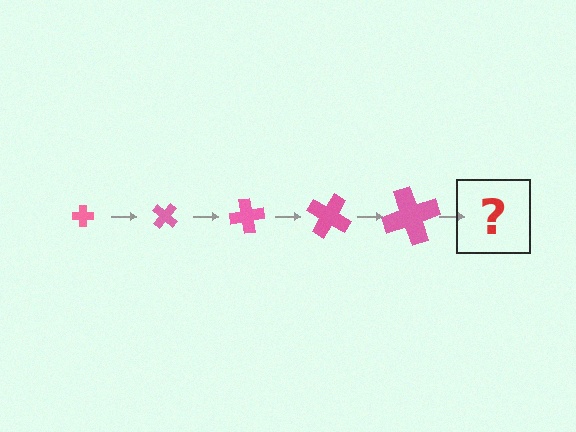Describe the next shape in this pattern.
It should be a cross, larger than the previous one and rotated 200 degrees from the start.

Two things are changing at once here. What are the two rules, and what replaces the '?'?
The two rules are that the cross grows larger each step and it rotates 40 degrees each step. The '?' should be a cross, larger than the previous one and rotated 200 degrees from the start.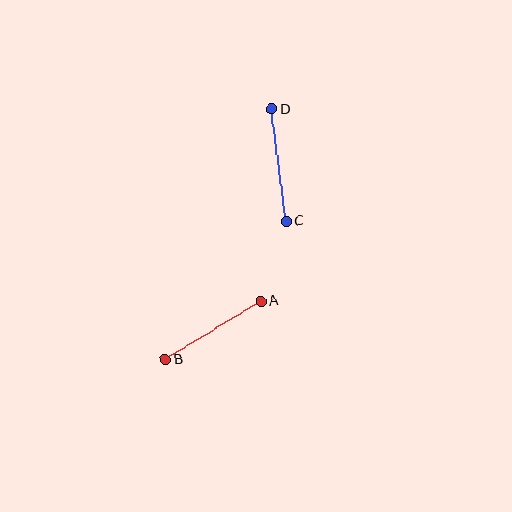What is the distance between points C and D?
The distance is approximately 113 pixels.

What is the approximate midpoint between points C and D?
The midpoint is at approximately (279, 165) pixels.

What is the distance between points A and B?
The distance is approximately 112 pixels.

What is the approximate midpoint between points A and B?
The midpoint is at approximately (213, 330) pixels.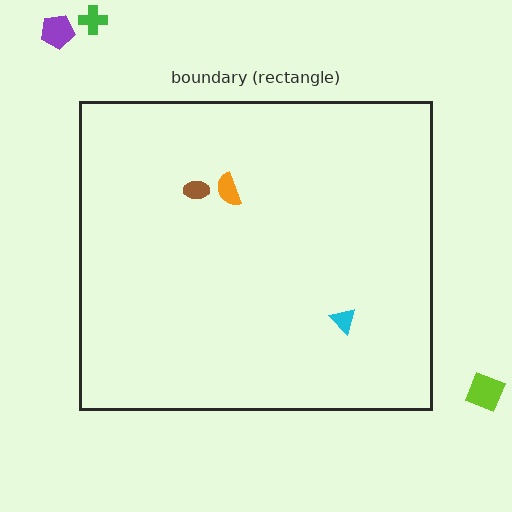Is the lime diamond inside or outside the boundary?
Outside.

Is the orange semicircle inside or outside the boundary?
Inside.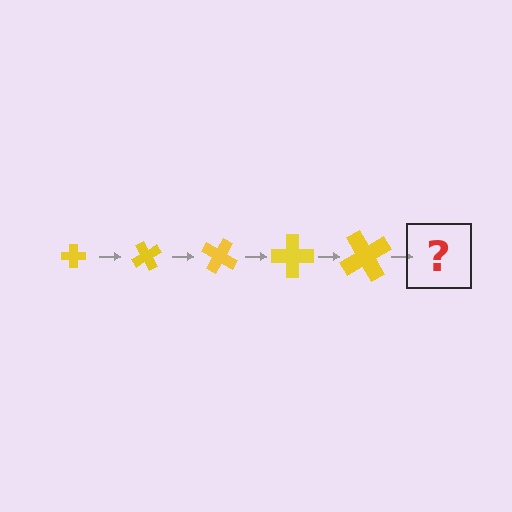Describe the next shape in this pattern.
It should be a cross, larger than the previous one and rotated 300 degrees from the start.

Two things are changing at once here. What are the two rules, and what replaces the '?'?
The two rules are that the cross grows larger each step and it rotates 60 degrees each step. The '?' should be a cross, larger than the previous one and rotated 300 degrees from the start.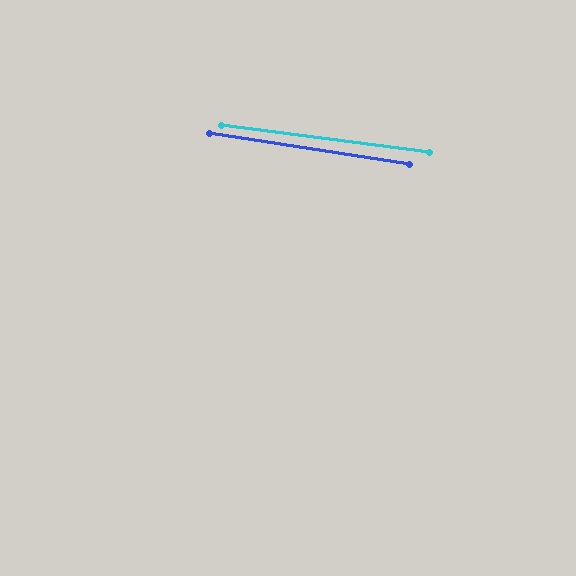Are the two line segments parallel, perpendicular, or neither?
Parallel — their directions differ by only 1.3°.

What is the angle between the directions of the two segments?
Approximately 1 degree.